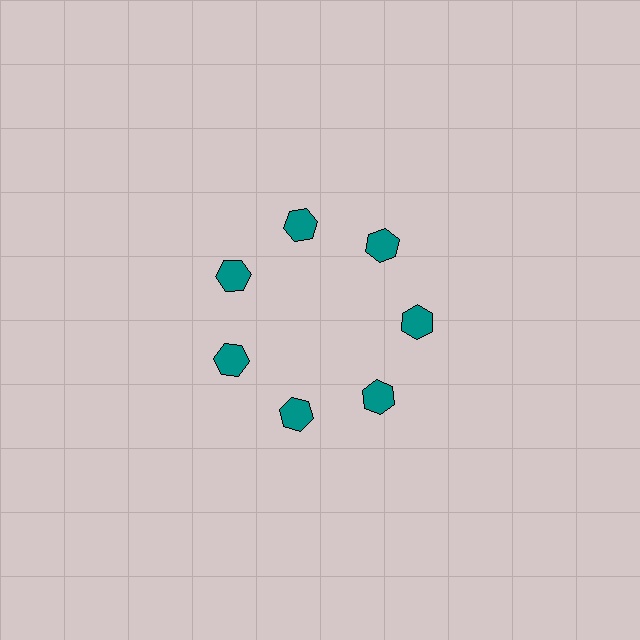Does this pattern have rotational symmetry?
Yes, this pattern has 7-fold rotational symmetry. It looks the same after rotating 51 degrees around the center.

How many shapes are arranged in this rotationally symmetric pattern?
There are 7 shapes, arranged in 7 groups of 1.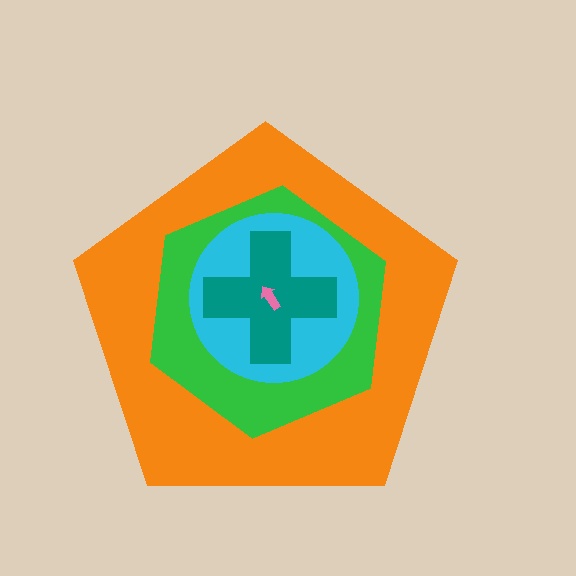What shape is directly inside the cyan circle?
The teal cross.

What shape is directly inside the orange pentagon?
The green hexagon.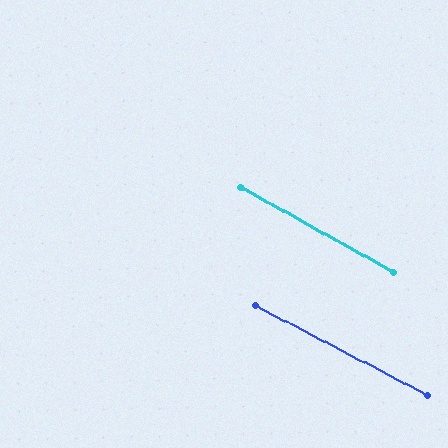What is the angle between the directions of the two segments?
Approximately 1 degree.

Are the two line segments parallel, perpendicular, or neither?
Parallel — their directions differ by only 1.5°.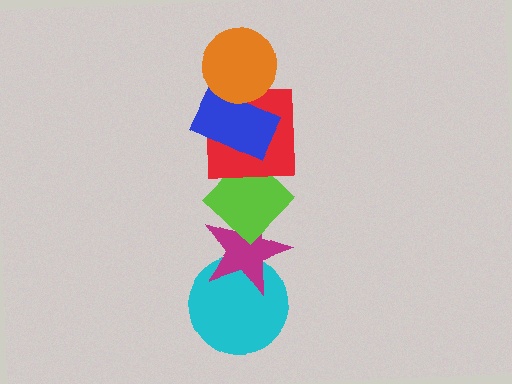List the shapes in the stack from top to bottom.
From top to bottom: the orange circle, the blue rectangle, the red square, the lime diamond, the magenta star, the cyan circle.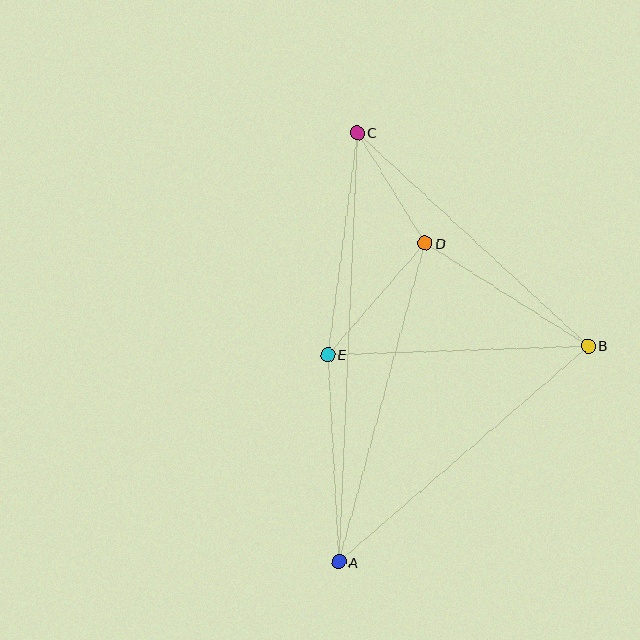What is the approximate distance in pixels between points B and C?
The distance between B and C is approximately 314 pixels.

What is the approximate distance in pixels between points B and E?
The distance between B and E is approximately 261 pixels.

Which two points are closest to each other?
Points C and D are closest to each other.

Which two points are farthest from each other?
Points A and C are farthest from each other.